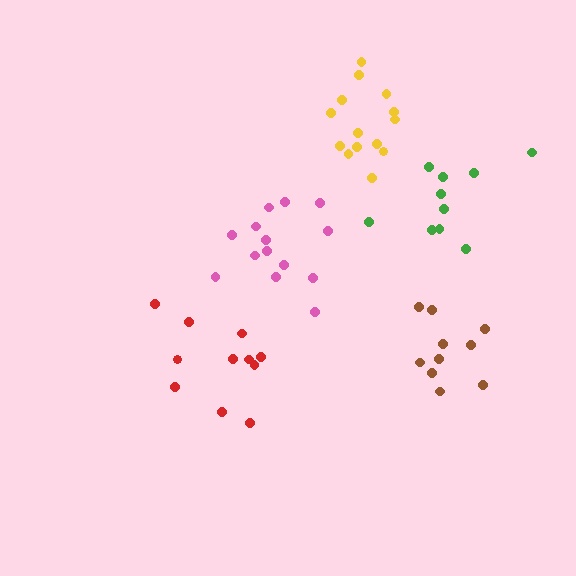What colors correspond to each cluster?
The clusters are colored: red, yellow, green, brown, pink.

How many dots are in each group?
Group 1: 11 dots, Group 2: 14 dots, Group 3: 10 dots, Group 4: 10 dots, Group 5: 14 dots (59 total).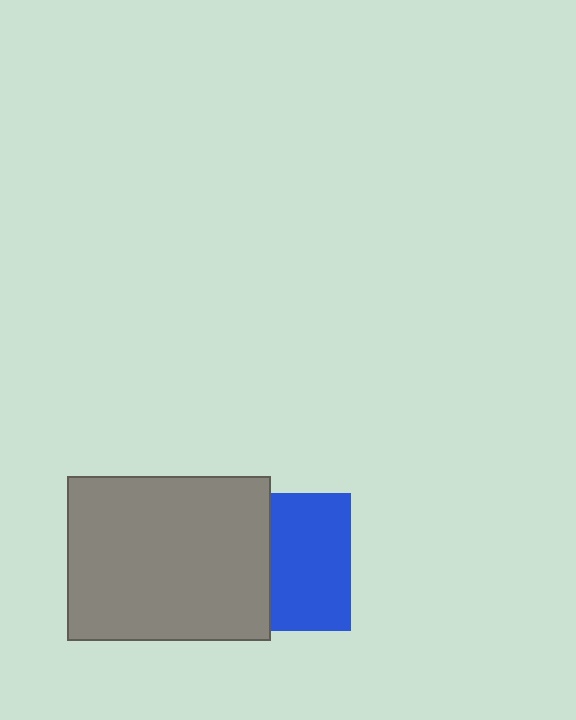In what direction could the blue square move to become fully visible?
The blue square could move right. That would shift it out from behind the gray rectangle entirely.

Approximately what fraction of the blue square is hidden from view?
Roughly 42% of the blue square is hidden behind the gray rectangle.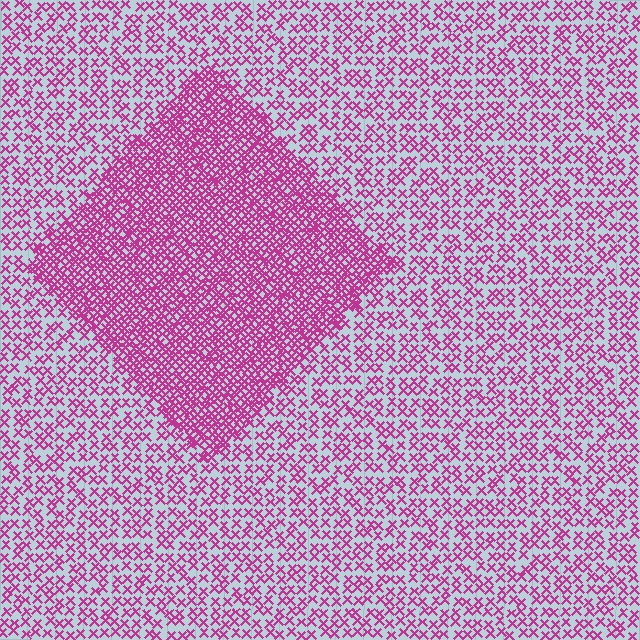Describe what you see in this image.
The image contains small magenta elements arranged at two different densities. A diamond-shaped region is visible where the elements are more densely packed than the surrounding area.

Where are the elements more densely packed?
The elements are more densely packed inside the diamond boundary.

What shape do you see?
I see a diamond.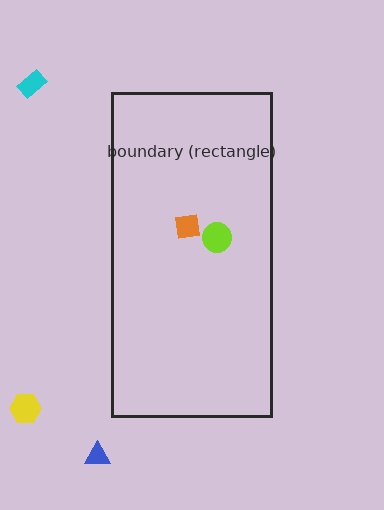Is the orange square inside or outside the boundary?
Inside.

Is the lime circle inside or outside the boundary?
Inside.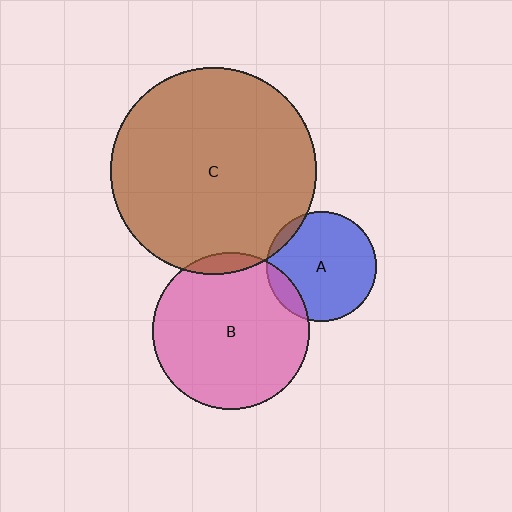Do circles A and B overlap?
Yes.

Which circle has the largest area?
Circle C (brown).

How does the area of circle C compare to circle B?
Approximately 1.7 times.